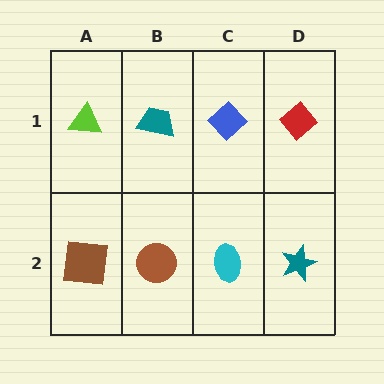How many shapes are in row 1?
4 shapes.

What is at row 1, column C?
A blue diamond.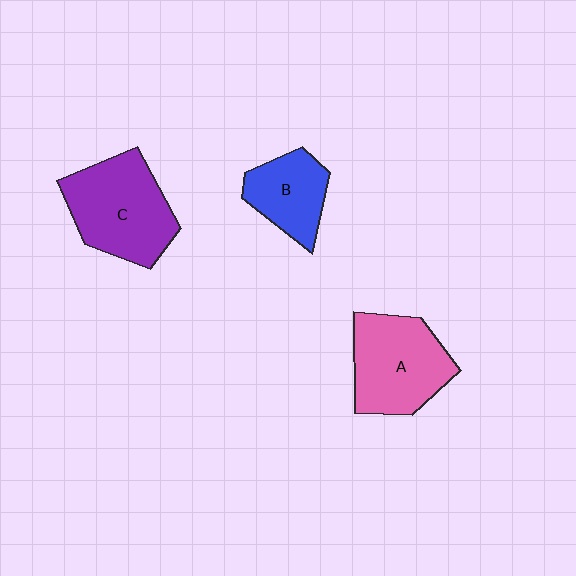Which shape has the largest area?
Shape C (purple).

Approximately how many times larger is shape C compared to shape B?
Approximately 1.6 times.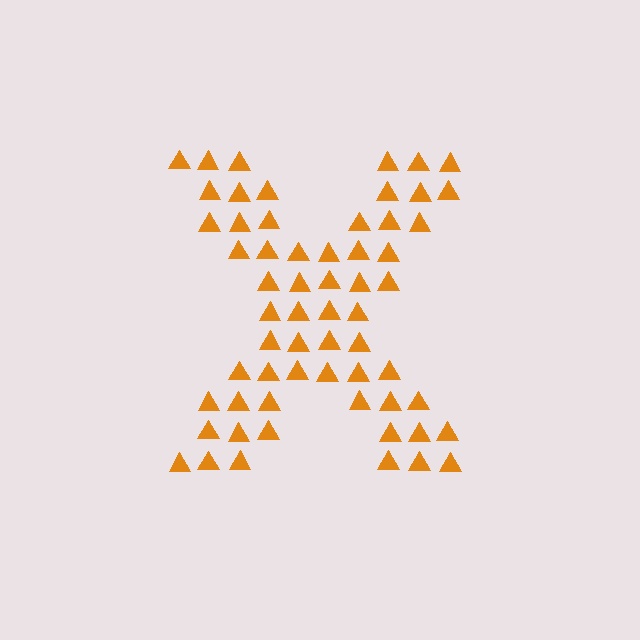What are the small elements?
The small elements are triangles.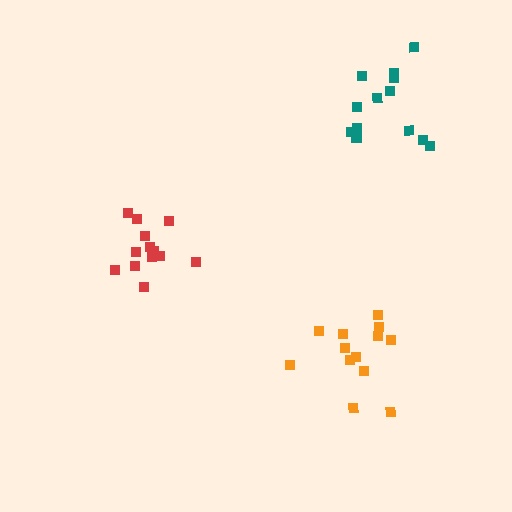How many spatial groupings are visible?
There are 3 spatial groupings.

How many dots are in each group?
Group 1: 13 dots, Group 2: 13 dots, Group 3: 13 dots (39 total).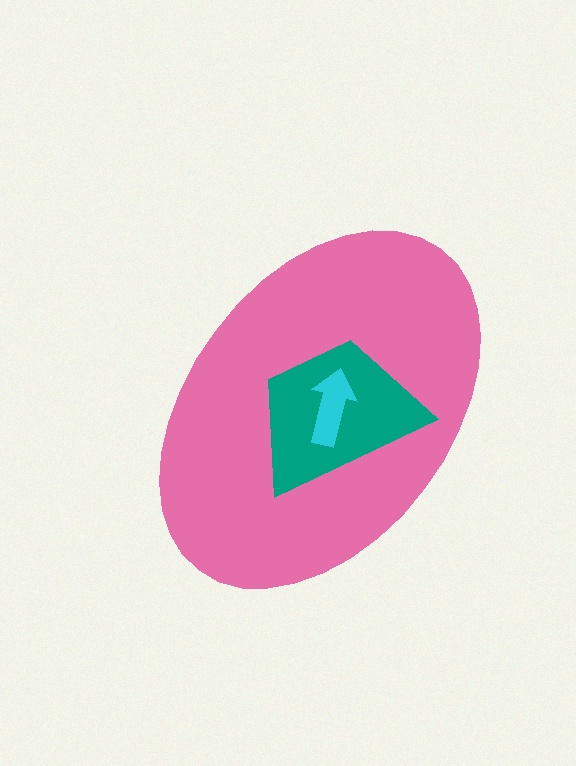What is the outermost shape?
The pink ellipse.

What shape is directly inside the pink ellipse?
The teal trapezoid.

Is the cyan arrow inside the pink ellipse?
Yes.